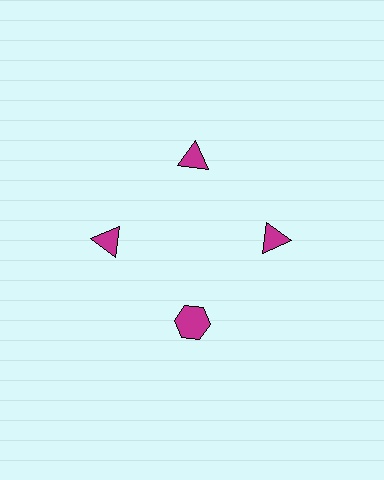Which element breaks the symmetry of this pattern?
The magenta hexagon at roughly the 6 o'clock position breaks the symmetry. All other shapes are magenta triangles.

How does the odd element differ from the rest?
It has a different shape: hexagon instead of triangle.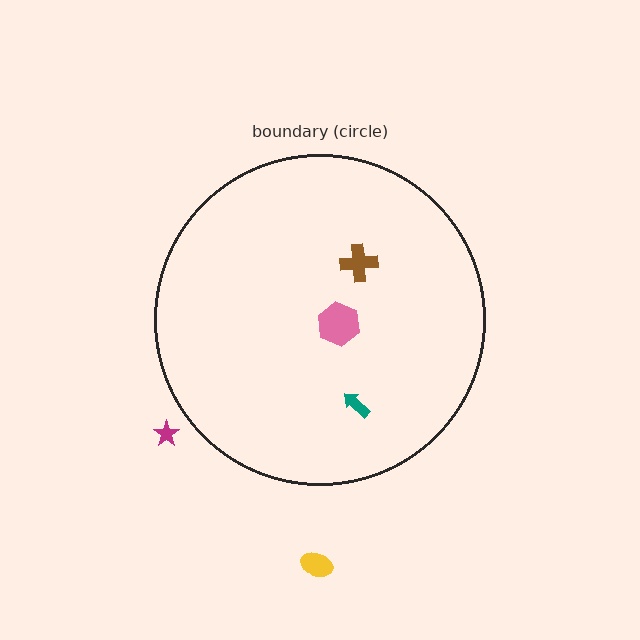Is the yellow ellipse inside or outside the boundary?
Outside.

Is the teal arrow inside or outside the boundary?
Inside.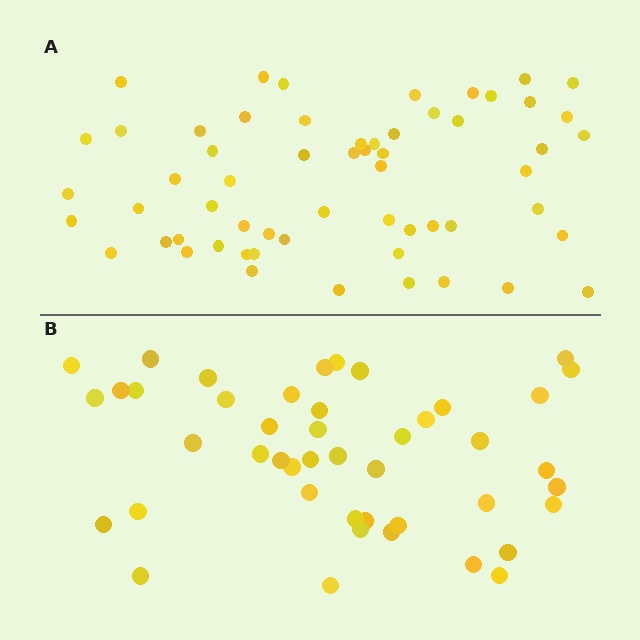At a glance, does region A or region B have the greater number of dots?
Region A (the top region) has more dots.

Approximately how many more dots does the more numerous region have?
Region A has approximately 15 more dots than region B.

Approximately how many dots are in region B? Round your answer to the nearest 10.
About 40 dots. (The exact count is 45, which rounds to 40.)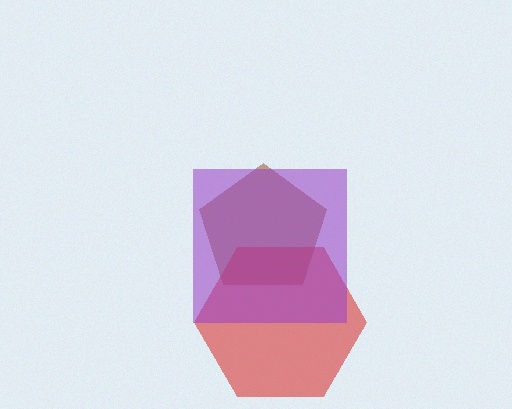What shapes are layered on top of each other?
The layered shapes are: a brown pentagon, a red hexagon, a purple square.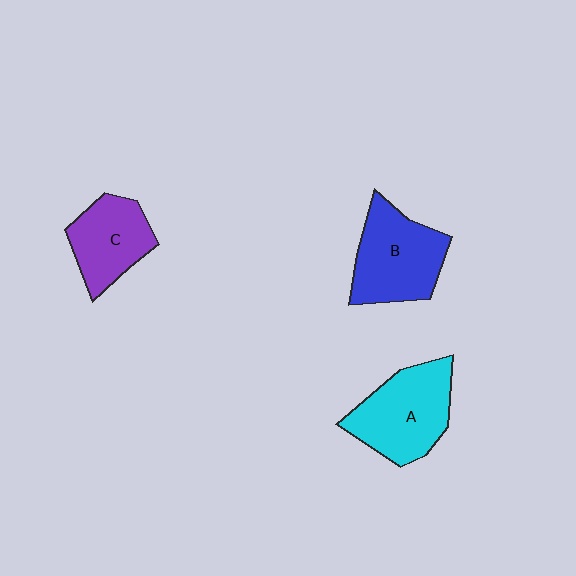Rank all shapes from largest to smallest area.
From largest to smallest: A (cyan), B (blue), C (purple).